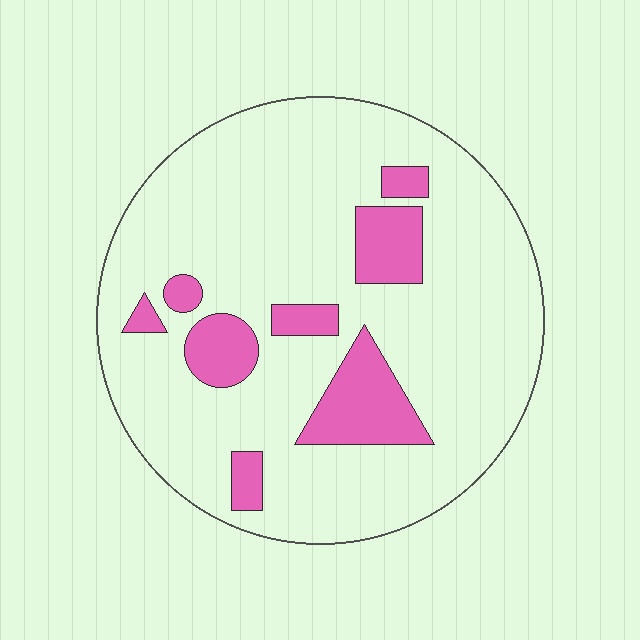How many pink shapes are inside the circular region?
8.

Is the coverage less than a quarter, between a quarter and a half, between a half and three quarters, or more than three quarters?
Less than a quarter.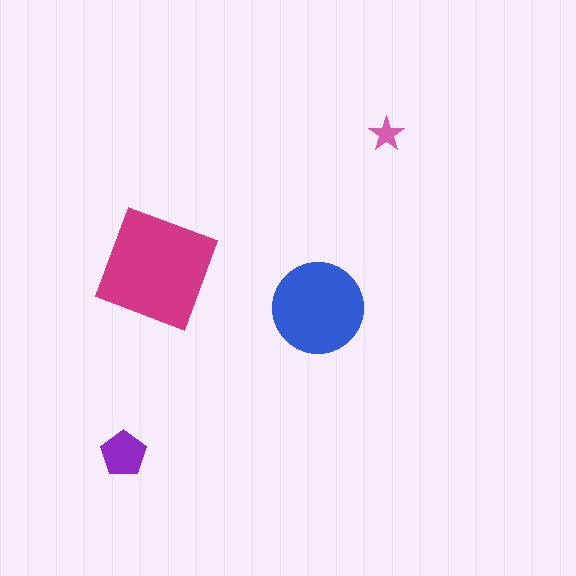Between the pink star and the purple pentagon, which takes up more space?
The purple pentagon.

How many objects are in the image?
There are 4 objects in the image.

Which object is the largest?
The magenta square.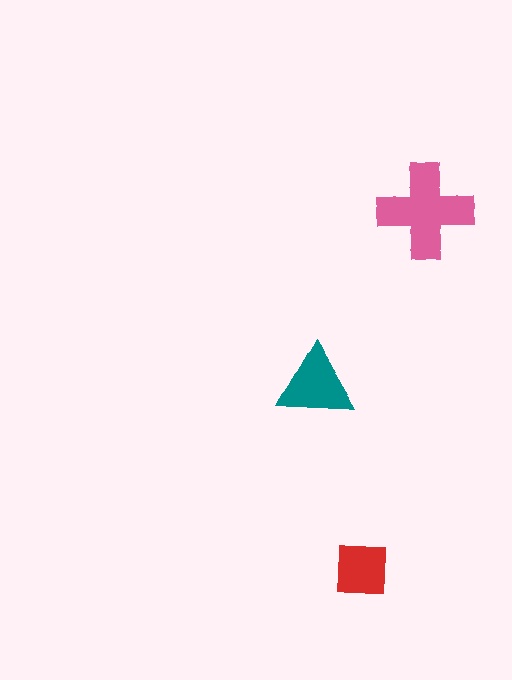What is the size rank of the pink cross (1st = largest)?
1st.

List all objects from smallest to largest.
The red square, the teal triangle, the pink cross.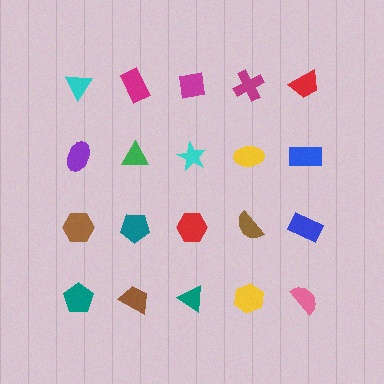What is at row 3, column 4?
A brown semicircle.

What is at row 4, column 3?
A teal triangle.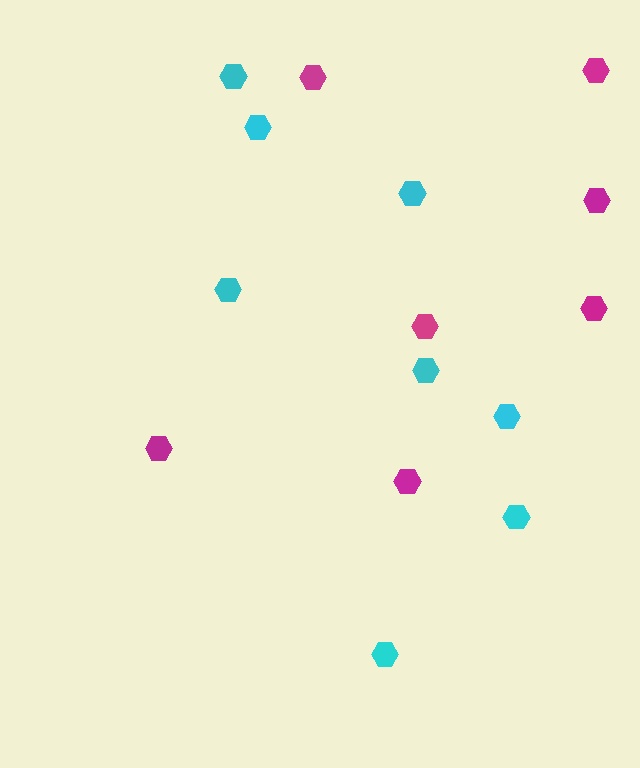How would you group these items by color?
There are 2 groups: one group of magenta hexagons (7) and one group of cyan hexagons (8).